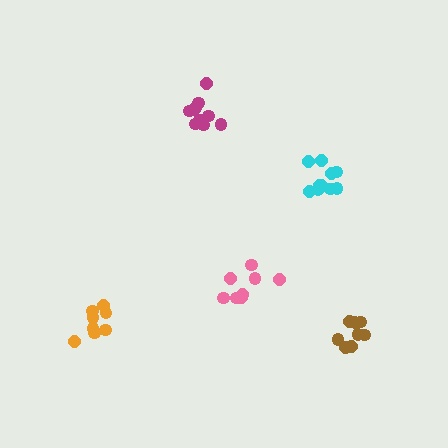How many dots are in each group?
Group 1: 8 dots, Group 2: 11 dots, Group 3: 10 dots, Group 4: 8 dots, Group 5: 8 dots (45 total).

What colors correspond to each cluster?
The clusters are colored: pink, cyan, magenta, orange, brown.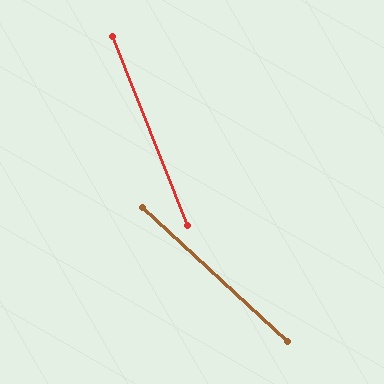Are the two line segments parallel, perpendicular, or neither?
Neither parallel nor perpendicular — they differ by about 26°.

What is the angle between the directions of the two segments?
Approximately 26 degrees.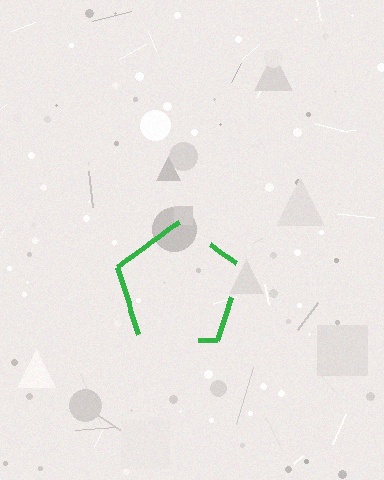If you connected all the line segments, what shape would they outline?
They would outline a pentagon.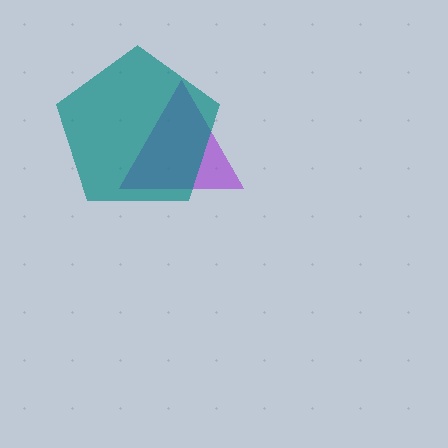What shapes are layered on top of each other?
The layered shapes are: a purple triangle, a teal pentagon.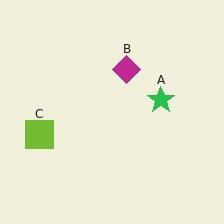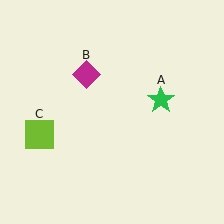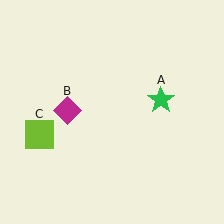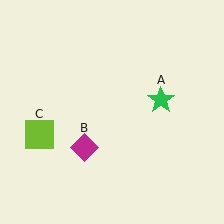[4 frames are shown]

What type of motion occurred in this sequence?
The magenta diamond (object B) rotated counterclockwise around the center of the scene.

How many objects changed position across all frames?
1 object changed position: magenta diamond (object B).